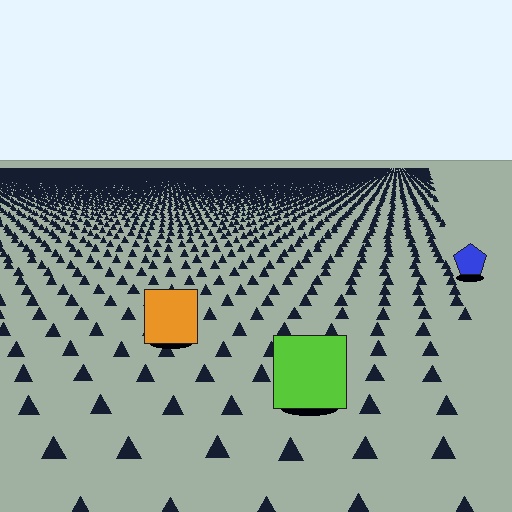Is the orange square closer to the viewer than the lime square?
No. The lime square is closer — you can tell from the texture gradient: the ground texture is coarser near it.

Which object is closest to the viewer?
The lime square is closest. The texture marks near it are larger and more spread out.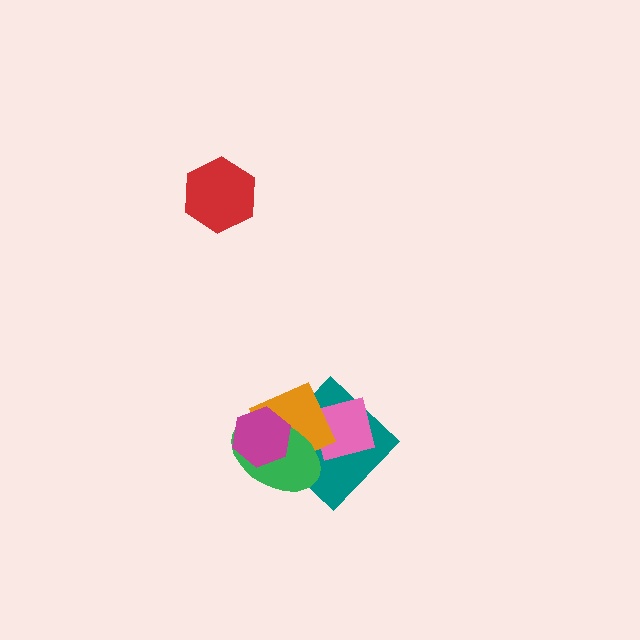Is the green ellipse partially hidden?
Yes, it is partially covered by another shape.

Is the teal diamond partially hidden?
Yes, it is partially covered by another shape.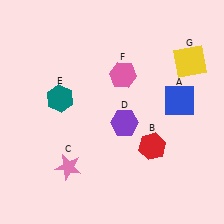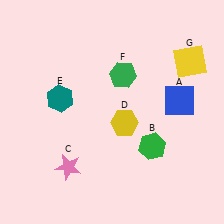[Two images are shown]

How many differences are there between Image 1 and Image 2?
There are 3 differences between the two images.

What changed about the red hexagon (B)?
In Image 1, B is red. In Image 2, it changed to green.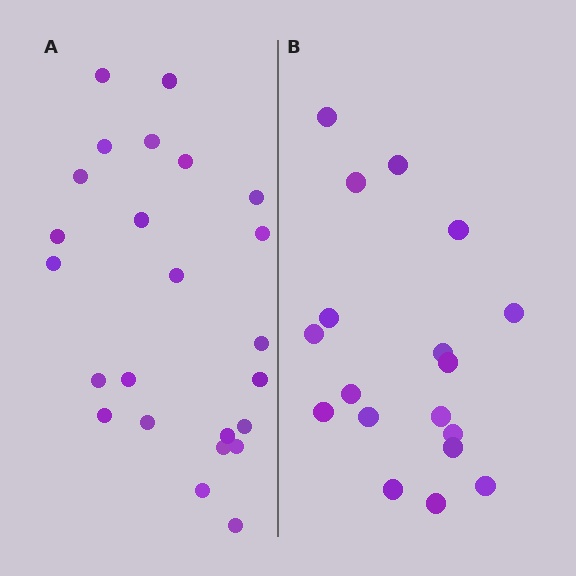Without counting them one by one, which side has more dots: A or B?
Region A (the left region) has more dots.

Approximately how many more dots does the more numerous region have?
Region A has about 6 more dots than region B.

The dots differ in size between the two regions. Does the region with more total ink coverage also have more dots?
No. Region B has more total ink coverage because its dots are larger, but region A actually contains more individual dots. Total area can be misleading — the number of items is what matters here.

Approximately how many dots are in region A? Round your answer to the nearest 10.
About 20 dots. (The exact count is 24, which rounds to 20.)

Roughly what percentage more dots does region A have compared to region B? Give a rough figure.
About 35% more.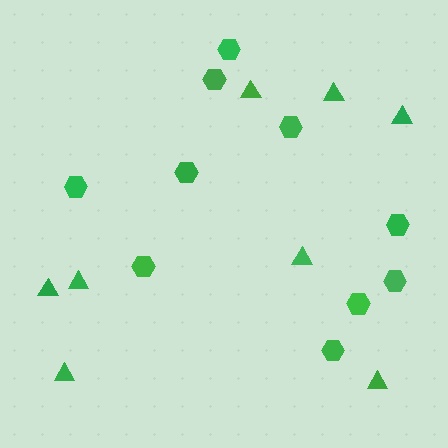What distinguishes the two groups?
There are 2 groups: one group of triangles (8) and one group of hexagons (10).